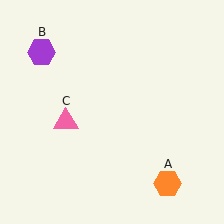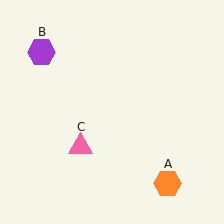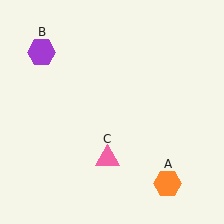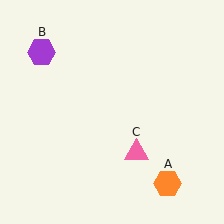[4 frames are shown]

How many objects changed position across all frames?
1 object changed position: pink triangle (object C).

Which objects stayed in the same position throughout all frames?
Orange hexagon (object A) and purple hexagon (object B) remained stationary.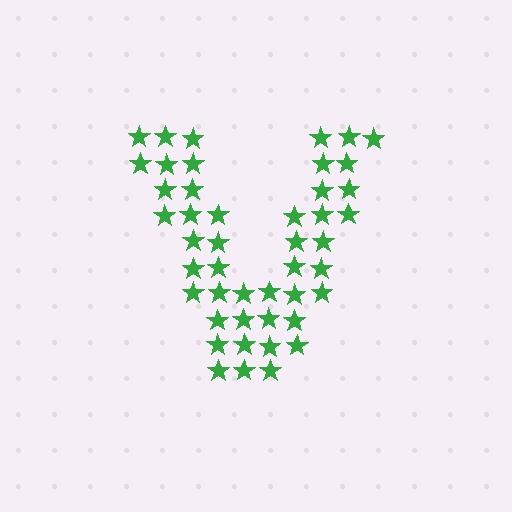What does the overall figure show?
The overall figure shows the letter V.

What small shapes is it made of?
It is made of small stars.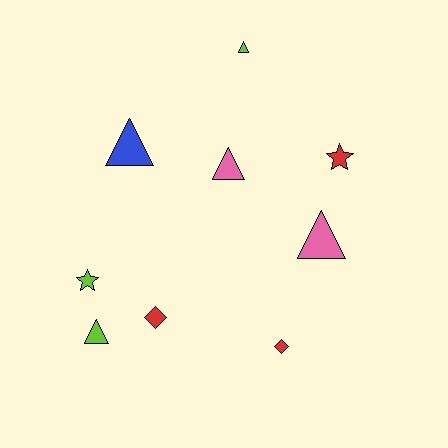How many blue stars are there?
There are no blue stars.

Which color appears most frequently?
Lime, with 3 objects.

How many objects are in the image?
There are 9 objects.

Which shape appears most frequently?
Triangle, with 5 objects.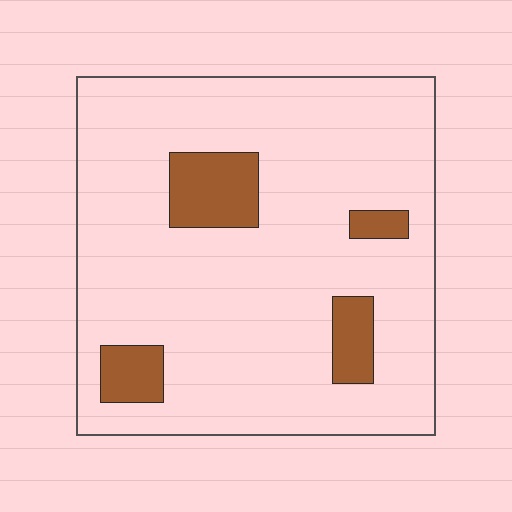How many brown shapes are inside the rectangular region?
4.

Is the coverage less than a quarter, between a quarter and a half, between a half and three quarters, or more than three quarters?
Less than a quarter.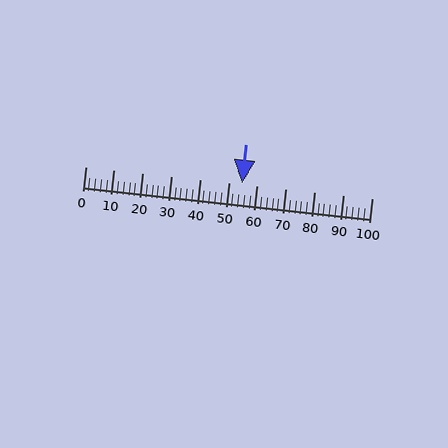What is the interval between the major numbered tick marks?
The major tick marks are spaced 10 units apart.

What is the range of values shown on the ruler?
The ruler shows values from 0 to 100.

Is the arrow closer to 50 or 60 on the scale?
The arrow is closer to 50.